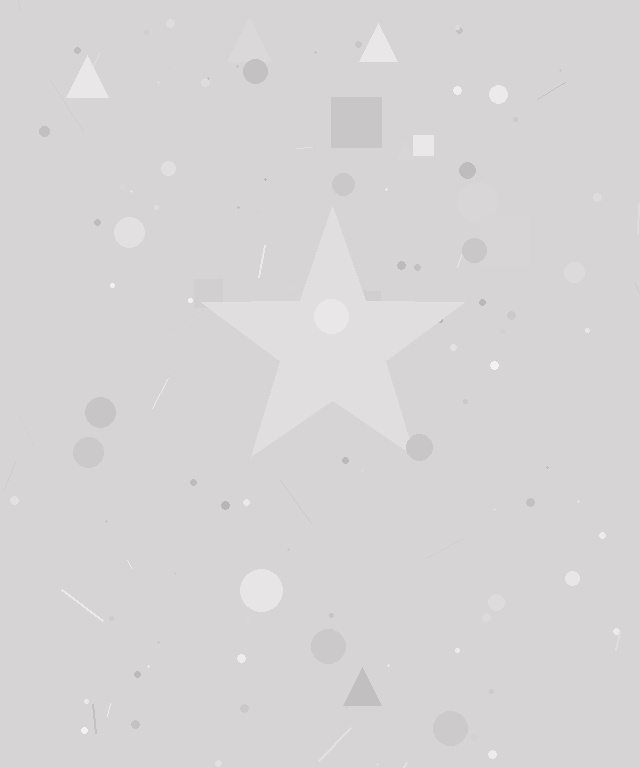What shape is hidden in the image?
A star is hidden in the image.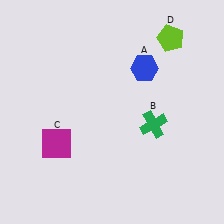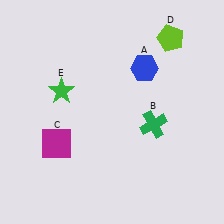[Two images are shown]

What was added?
A green star (E) was added in Image 2.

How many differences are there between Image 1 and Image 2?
There is 1 difference between the two images.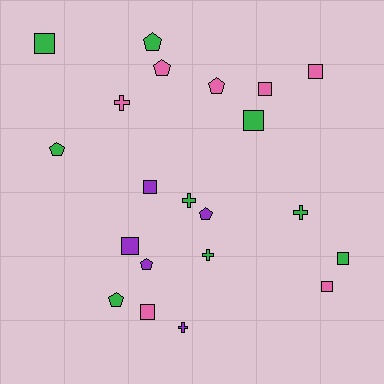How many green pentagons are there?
There are 3 green pentagons.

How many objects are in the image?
There are 21 objects.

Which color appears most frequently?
Green, with 9 objects.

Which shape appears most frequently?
Square, with 9 objects.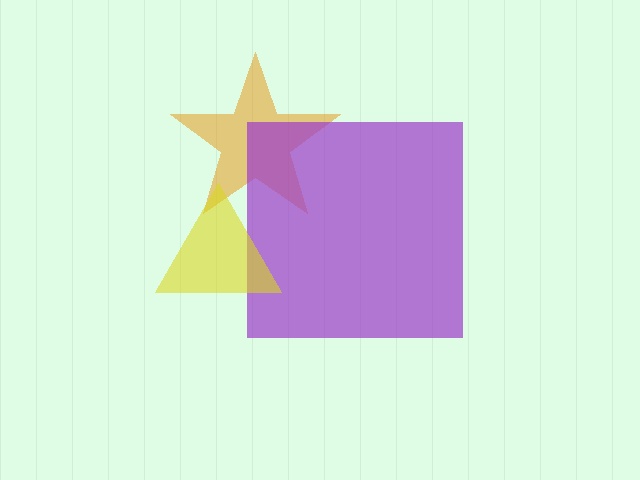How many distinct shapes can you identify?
There are 3 distinct shapes: an orange star, a purple square, a yellow triangle.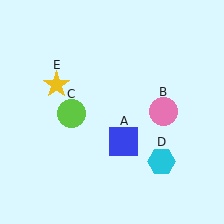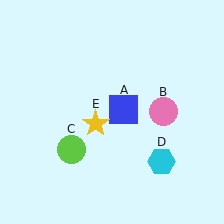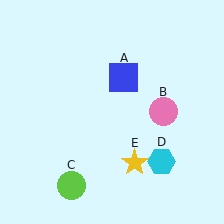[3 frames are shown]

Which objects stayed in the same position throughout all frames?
Pink circle (object B) and cyan hexagon (object D) remained stationary.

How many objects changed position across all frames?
3 objects changed position: blue square (object A), lime circle (object C), yellow star (object E).